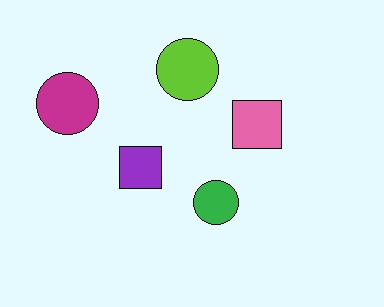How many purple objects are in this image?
There is 1 purple object.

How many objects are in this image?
There are 5 objects.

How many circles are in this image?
There are 3 circles.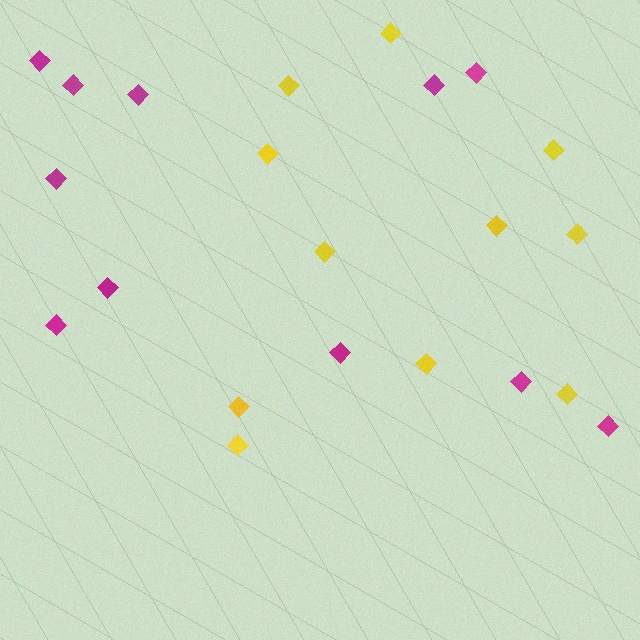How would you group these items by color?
There are 2 groups: one group of magenta diamonds (11) and one group of yellow diamonds (11).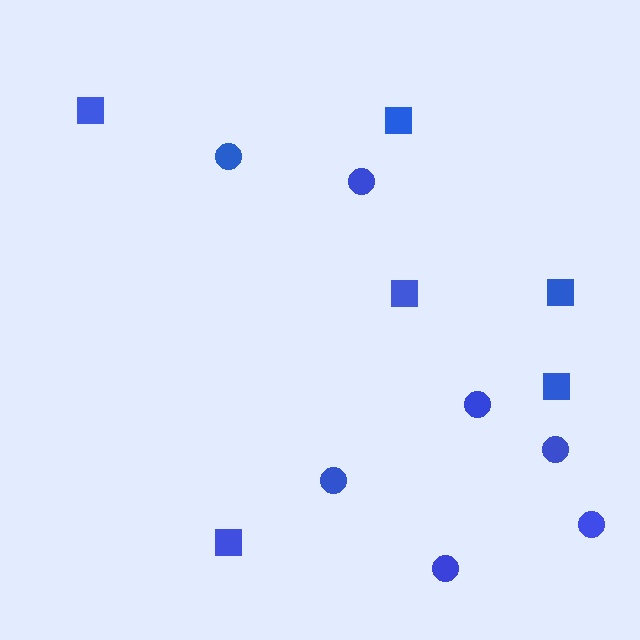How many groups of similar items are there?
There are 2 groups: one group of circles (7) and one group of squares (6).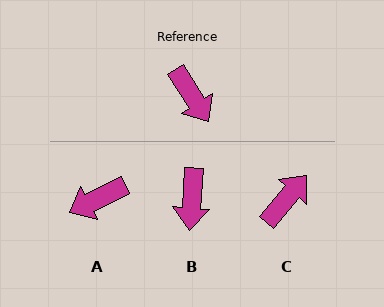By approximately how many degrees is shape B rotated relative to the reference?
Approximately 37 degrees clockwise.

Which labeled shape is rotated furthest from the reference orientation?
C, about 107 degrees away.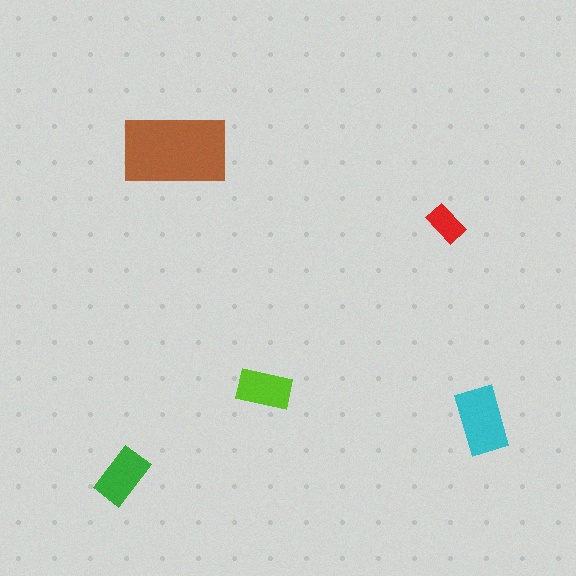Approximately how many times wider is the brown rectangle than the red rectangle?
About 2.5 times wider.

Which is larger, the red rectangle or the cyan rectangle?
The cyan one.